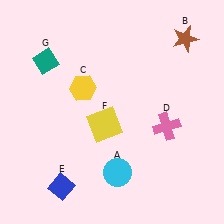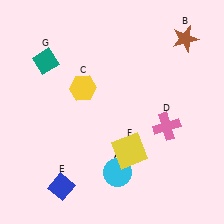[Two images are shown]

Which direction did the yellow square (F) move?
The yellow square (F) moved down.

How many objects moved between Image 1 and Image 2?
1 object moved between the two images.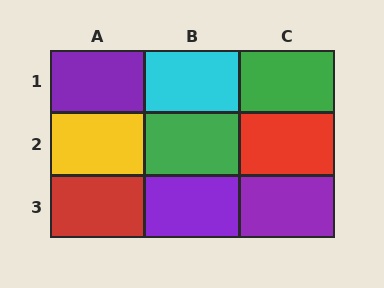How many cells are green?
2 cells are green.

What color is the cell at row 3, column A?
Red.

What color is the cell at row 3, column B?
Purple.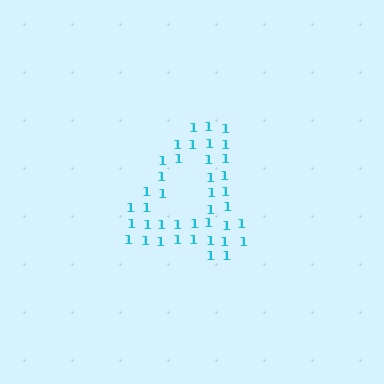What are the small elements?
The small elements are digit 1's.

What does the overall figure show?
The overall figure shows the digit 4.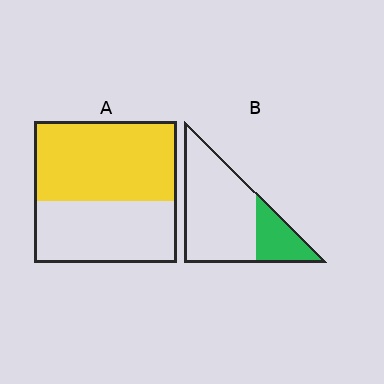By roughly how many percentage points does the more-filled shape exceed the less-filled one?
By roughly 30 percentage points (A over B).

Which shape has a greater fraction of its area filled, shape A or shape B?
Shape A.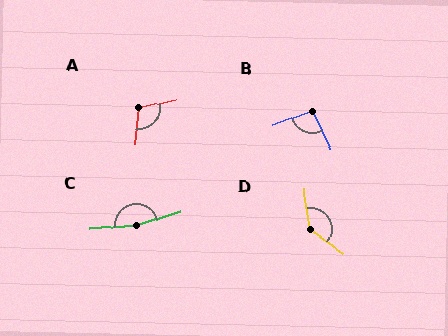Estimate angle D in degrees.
Approximately 134 degrees.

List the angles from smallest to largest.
B (94°), A (109°), D (134°), C (167°).